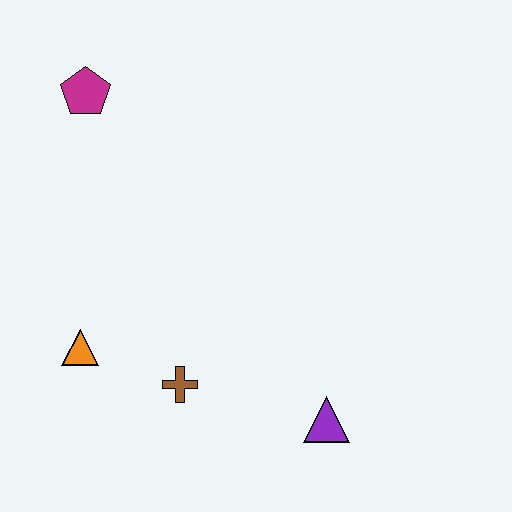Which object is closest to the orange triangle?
The brown cross is closest to the orange triangle.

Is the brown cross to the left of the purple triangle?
Yes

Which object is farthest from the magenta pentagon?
The purple triangle is farthest from the magenta pentagon.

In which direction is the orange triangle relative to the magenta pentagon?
The orange triangle is below the magenta pentagon.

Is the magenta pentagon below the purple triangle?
No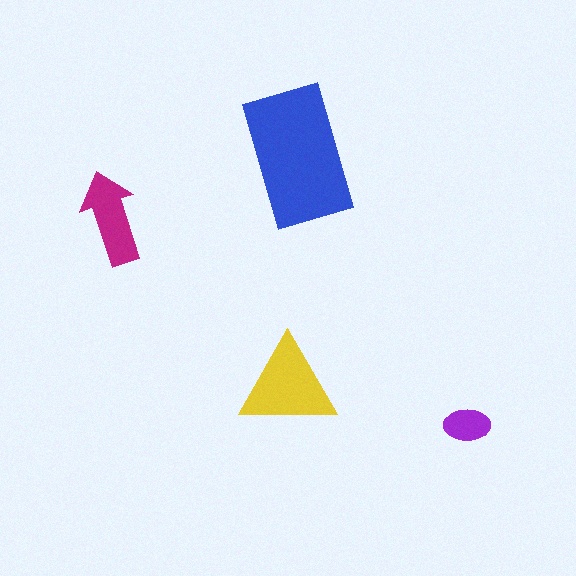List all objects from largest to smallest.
The blue rectangle, the yellow triangle, the magenta arrow, the purple ellipse.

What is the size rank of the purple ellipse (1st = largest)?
4th.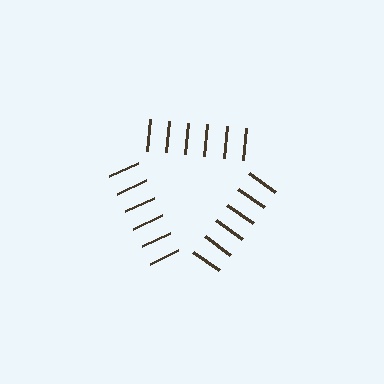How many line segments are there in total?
18 — 6 along each of the 3 edges.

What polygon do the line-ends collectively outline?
An illusory triangle — the line segments terminate on its edges but no continuous stroke is drawn.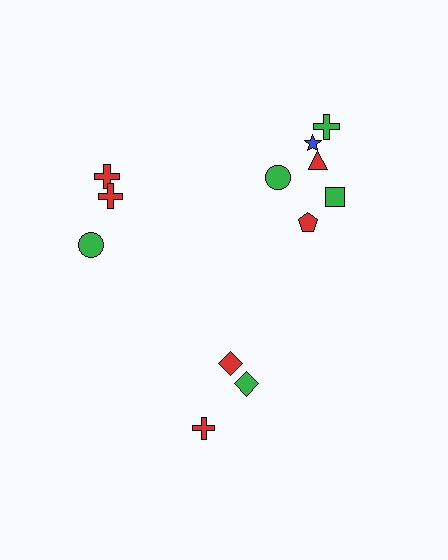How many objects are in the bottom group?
There are 3 objects.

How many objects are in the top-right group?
There are 6 objects.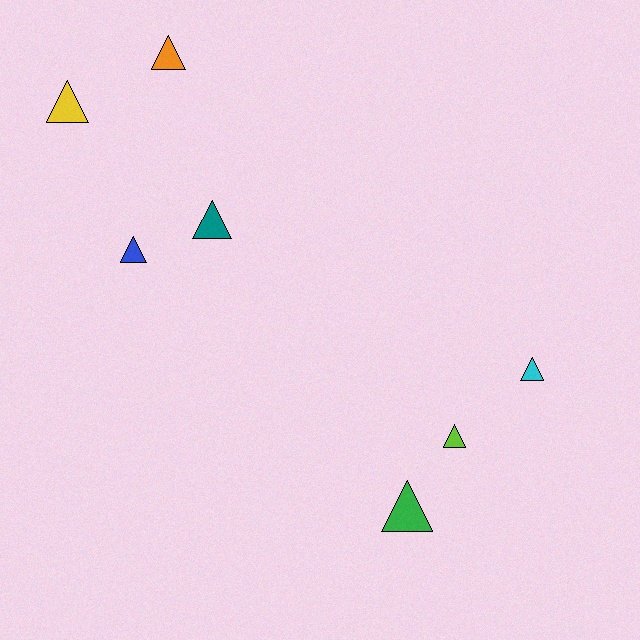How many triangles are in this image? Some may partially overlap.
There are 7 triangles.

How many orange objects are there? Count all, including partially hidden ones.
There is 1 orange object.